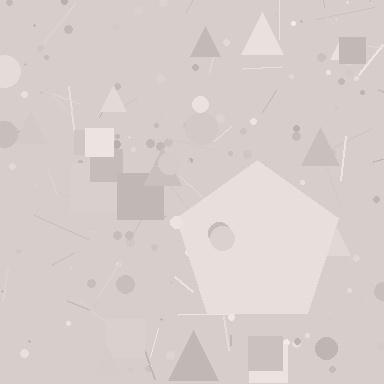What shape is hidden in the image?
A pentagon is hidden in the image.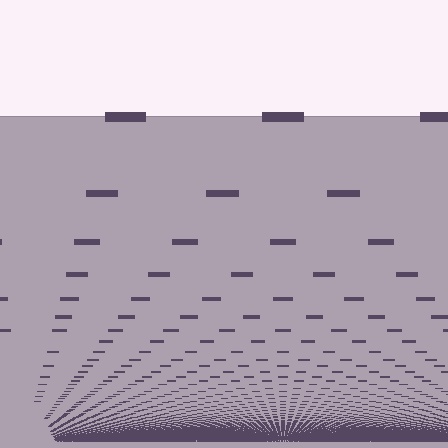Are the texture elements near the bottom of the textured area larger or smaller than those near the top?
Smaller. The gradient is inverted — elements near the bottom are smaller and denser.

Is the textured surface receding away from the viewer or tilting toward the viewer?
The surface appears to tilt toward the viewer. Texture elements get larger and sparser toward the top.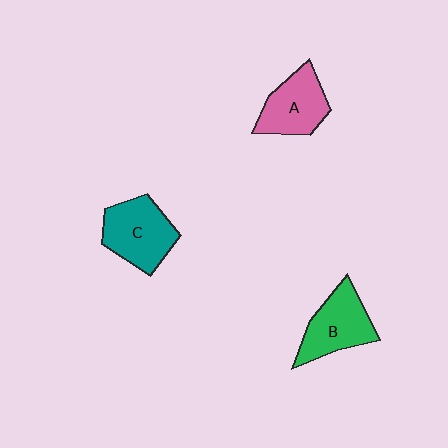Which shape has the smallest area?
Shape A (pink).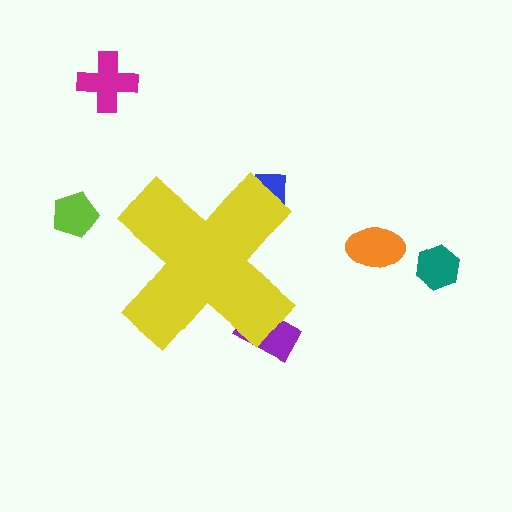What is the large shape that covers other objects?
A yellow cross.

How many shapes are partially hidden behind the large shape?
2 shapes are partially hidden.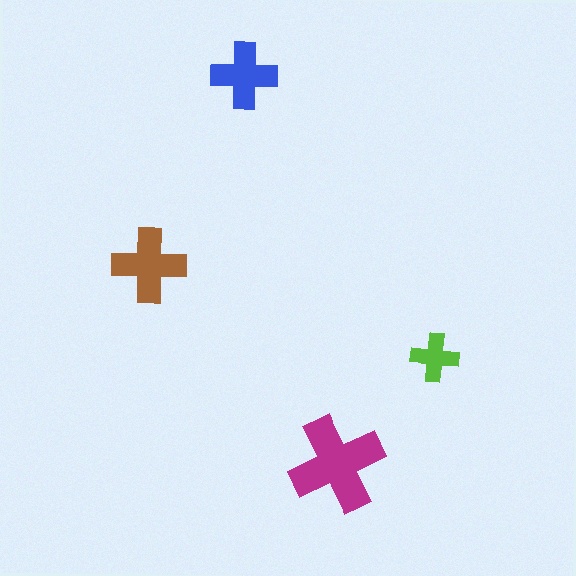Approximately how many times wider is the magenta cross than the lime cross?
About 2 times wider.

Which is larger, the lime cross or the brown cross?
The brown one.